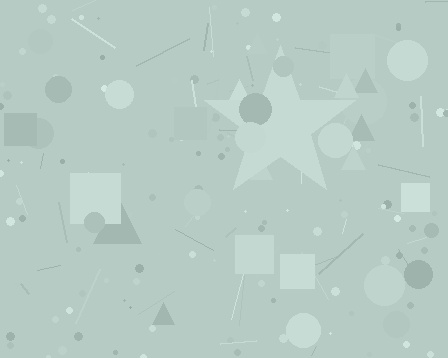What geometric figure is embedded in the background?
A star is embedded in the background.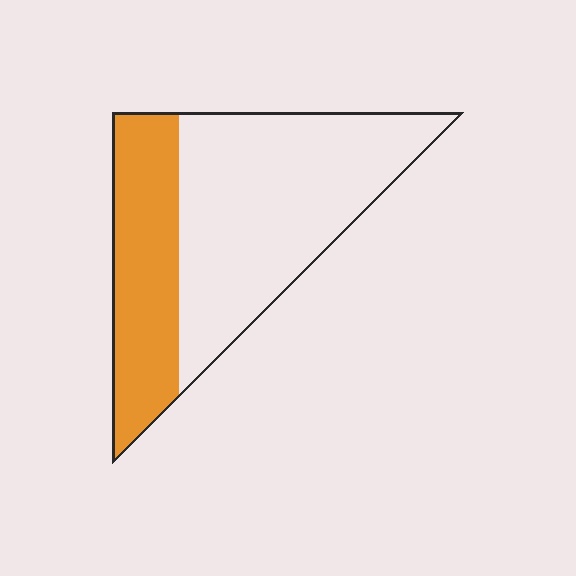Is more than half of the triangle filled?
No.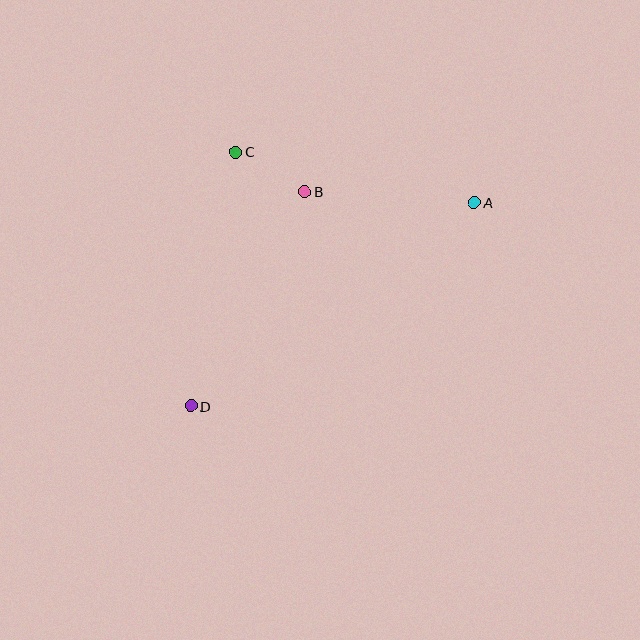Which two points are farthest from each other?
Points A and D are farthest from each other.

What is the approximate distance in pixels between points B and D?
The distance between B and D is approximately 243 pixels.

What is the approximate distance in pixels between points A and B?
The distance between A and B is approximately 170 pixels.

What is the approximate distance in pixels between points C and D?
The distance between C and D is approximately 258 pixels.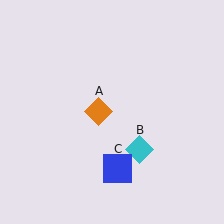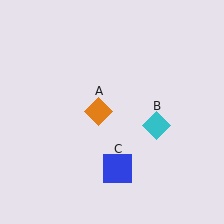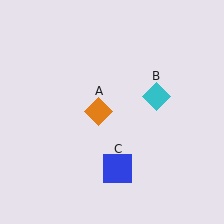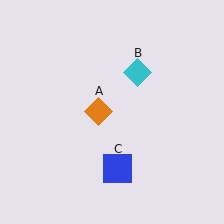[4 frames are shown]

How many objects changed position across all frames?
1 object changed position: cyan diamond (object B).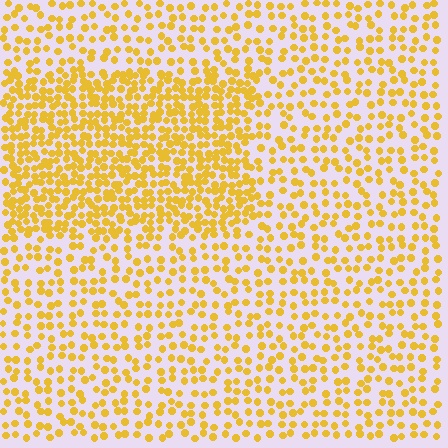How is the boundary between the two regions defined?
The boundary is defined by a change in element density (approximately 2.0x ratio). All elements are the same color, size, and shape.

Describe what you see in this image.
The image contains small yellow elements arranged at two different densities. A rectangle-shaped region is visible where the elements are more densely packed than the surrounding area.